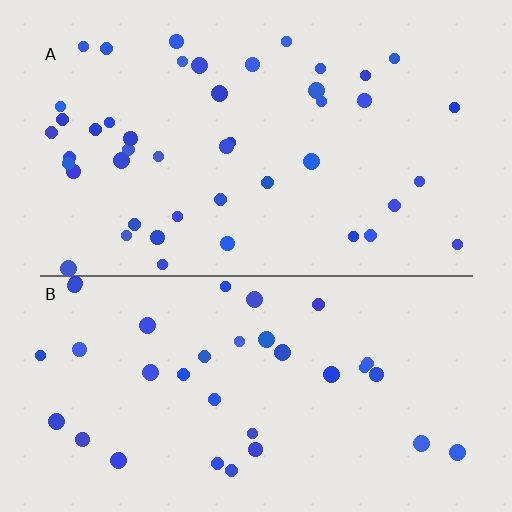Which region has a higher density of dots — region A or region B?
A (the top).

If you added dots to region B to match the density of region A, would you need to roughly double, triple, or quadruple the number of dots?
Approximately double.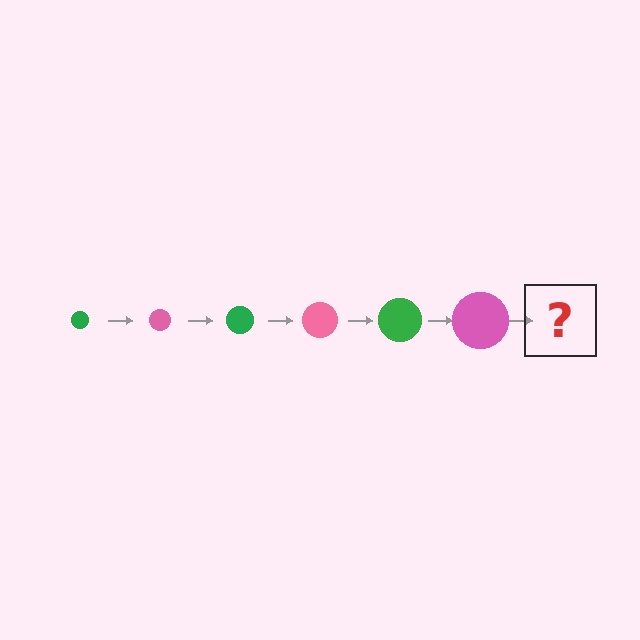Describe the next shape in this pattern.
It should be a green circle, larger than the previous one.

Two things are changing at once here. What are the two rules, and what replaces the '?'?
The two rules are that the circle grows larger each step and the color cycles through green and pink. The '?' should be a green circle, larger than the previous one.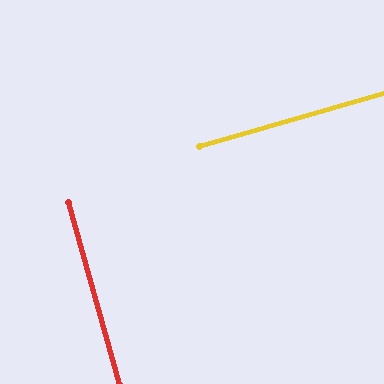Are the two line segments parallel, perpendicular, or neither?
Perpendicular — they meet at approximately 90°.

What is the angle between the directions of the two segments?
Approximately 90 degrees.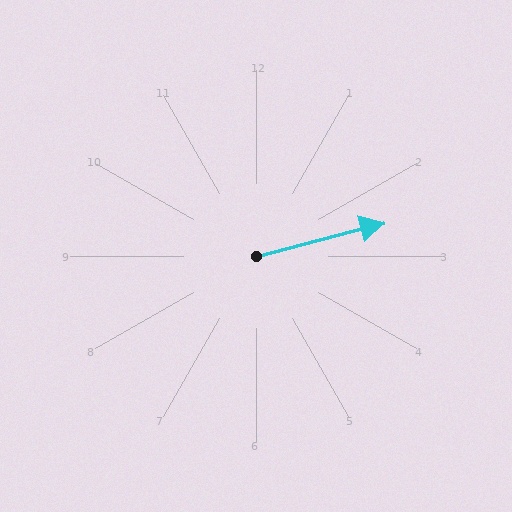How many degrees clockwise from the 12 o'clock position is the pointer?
Approximately 75 degrees.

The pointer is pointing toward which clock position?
Roughly 3 o'clock.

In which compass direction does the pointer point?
East.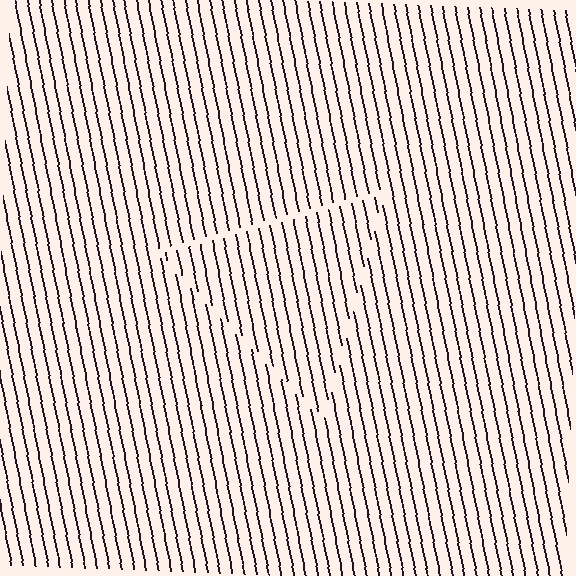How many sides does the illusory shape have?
3 sides — the line-ends trace a triangle.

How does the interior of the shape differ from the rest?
The interior of the shape contains the same grating, shifted by half a period — the contour is defined by the phase discontinuity where line-ends from the inner and outer gratings abut.